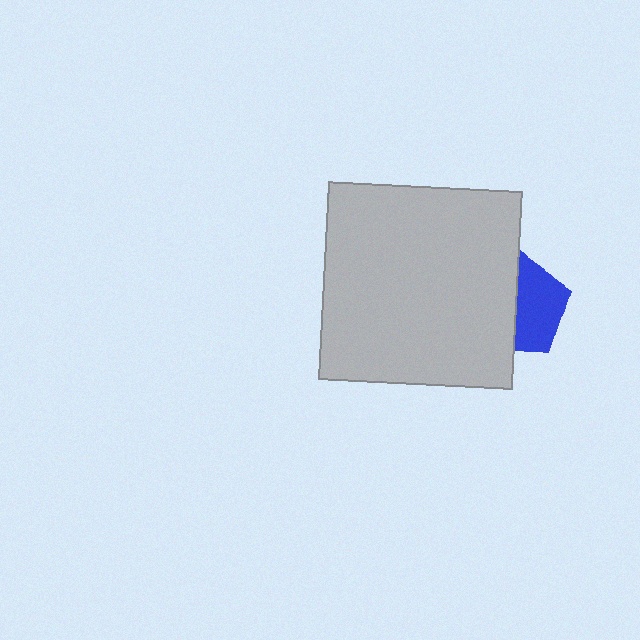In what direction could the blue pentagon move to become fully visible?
The blue pentagon could move right. That would shift it out from behind the light gray rectangle entirely.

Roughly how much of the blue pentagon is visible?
About half of it is visible (roughly 51%).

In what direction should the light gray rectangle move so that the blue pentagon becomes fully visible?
The light gray rectangle should move left. That is the shortest direction to clear the overlap and leave the blue pentagon fully visible.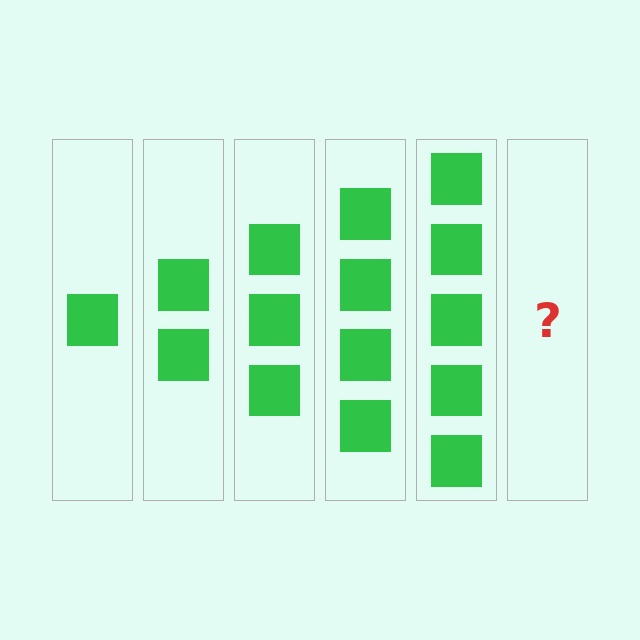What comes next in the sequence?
The next element should be 6 squares.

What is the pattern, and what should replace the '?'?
The pattern is that each step adds one more square. The '?' should be 6 squares.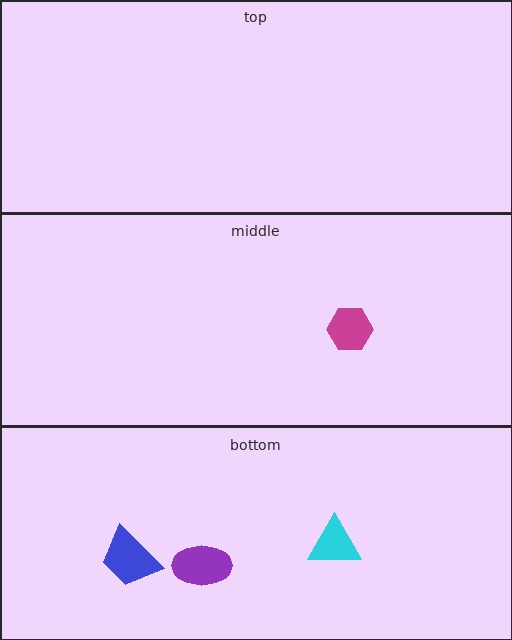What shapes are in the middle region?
The magenta hexagon.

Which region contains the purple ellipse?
The bottom region.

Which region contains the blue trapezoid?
The bottom region.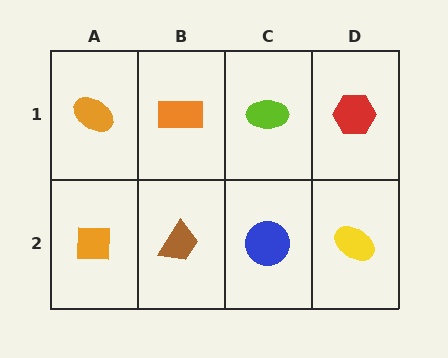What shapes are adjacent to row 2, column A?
An orange ellipse (row 1, column A), a brown trapezoid (row 2, column B).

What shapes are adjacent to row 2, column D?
A red hexagon (row 1, column D), a blue circle (row 2, column C).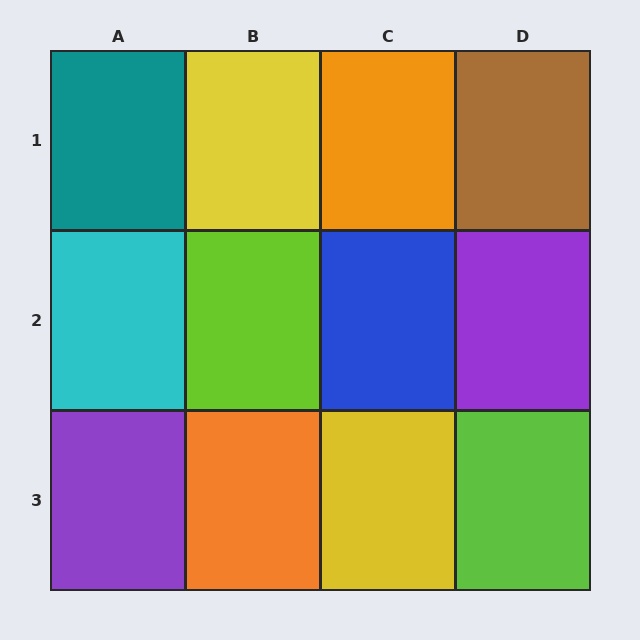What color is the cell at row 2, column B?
Lime.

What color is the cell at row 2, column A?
Cyan.